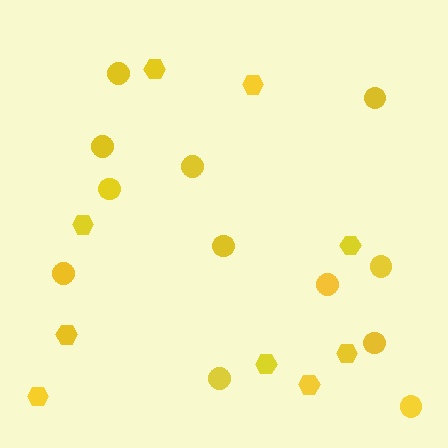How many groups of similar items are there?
There are 2 groups: one group of hexagons (9) and one group of circles (12).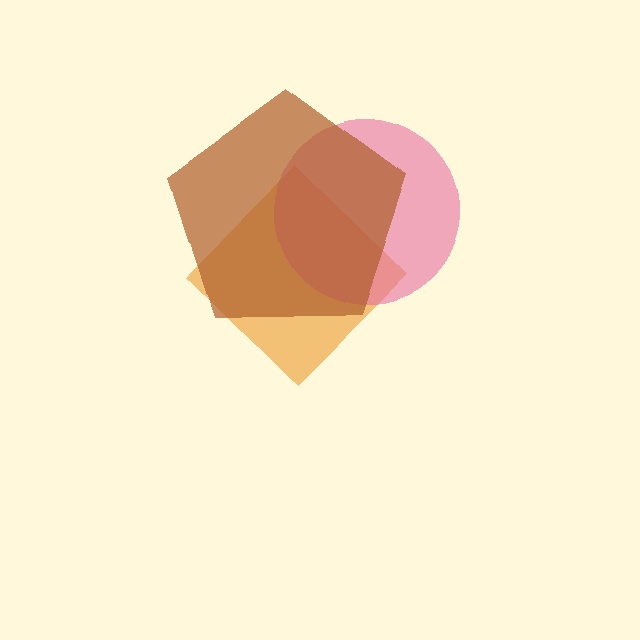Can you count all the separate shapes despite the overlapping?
Yes, there are 3 separate shapes.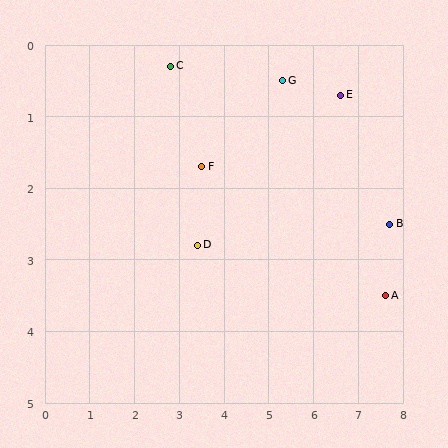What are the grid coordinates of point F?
Point F is at approximately (3.5, 1.7).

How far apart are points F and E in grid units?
Points F and E are about 3.3 grid units apart.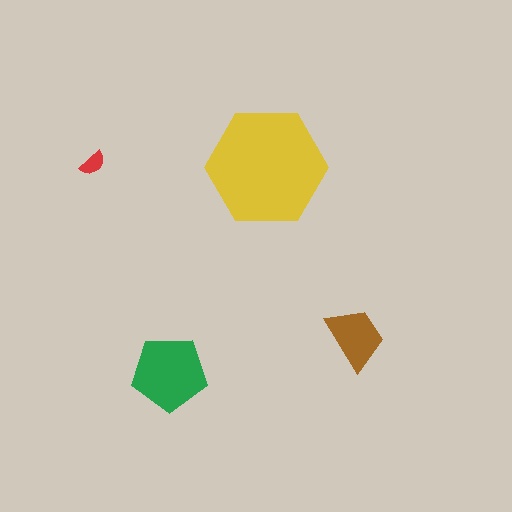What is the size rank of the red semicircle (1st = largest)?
4th.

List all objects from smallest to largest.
The red semicircle, the brown trapezoid, the green pentagon, the yellow hexagon.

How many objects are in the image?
There are 4 objects in the image.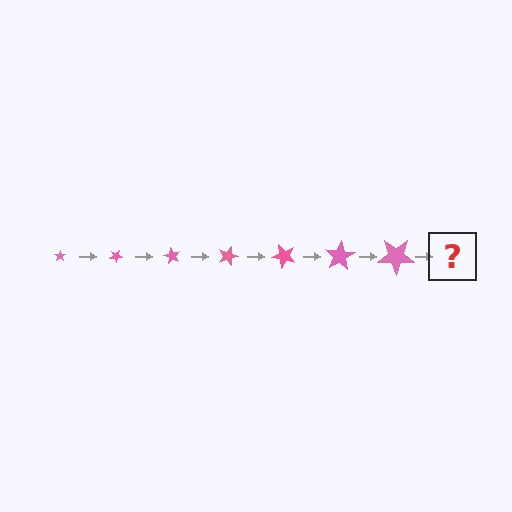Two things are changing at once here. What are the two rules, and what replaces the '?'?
The two rules are that the star grows larger each step and it rotates 30 degrees each step. The '?' should be a star, larger than the previous one and rotated 210 degrees from the start.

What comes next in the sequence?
The next element should be a star, larger than the previous one and rotated 210 degrees from the start.